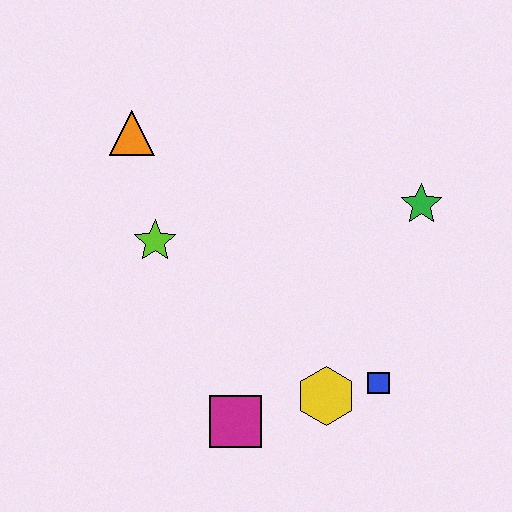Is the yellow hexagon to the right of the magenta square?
Yes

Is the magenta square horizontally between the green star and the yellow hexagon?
No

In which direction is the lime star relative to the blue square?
The lime star is to the left of the blue square.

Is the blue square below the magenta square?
No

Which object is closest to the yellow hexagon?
The blue square is closest to the yellow hexagon.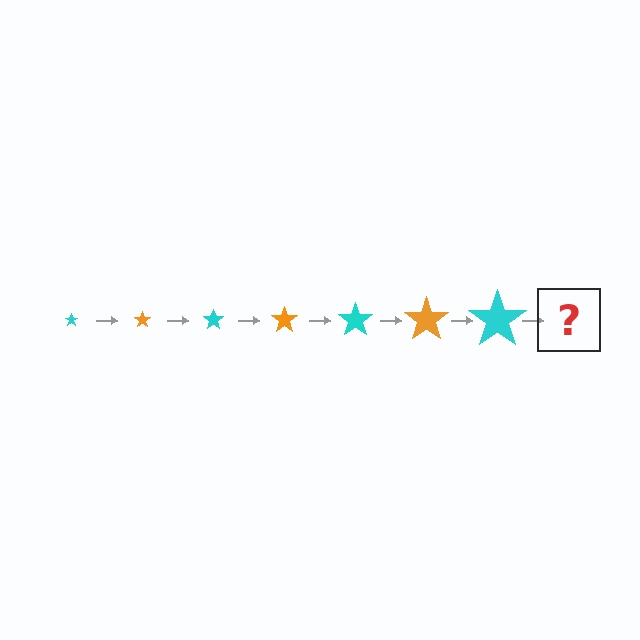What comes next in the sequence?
The next element should be an orange star, larger than the previous one.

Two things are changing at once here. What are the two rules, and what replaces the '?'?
The two rules are that the star grows larger each step and the color cycles through cyan and orange. The '?' should be an orange star, larger than the previous one.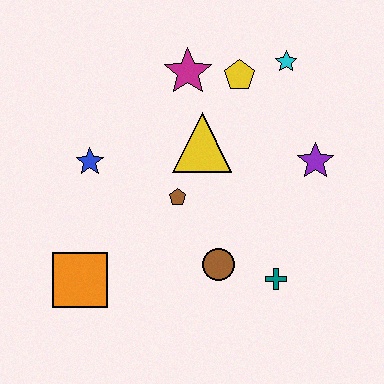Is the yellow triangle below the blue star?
No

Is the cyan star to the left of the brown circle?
No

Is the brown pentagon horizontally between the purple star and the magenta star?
No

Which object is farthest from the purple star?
The orange square is farthest from the purple star.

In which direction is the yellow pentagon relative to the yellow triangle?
The yellow pentagon is above the yellow triangle.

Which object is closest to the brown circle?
The teal cross is closest to the brown circle.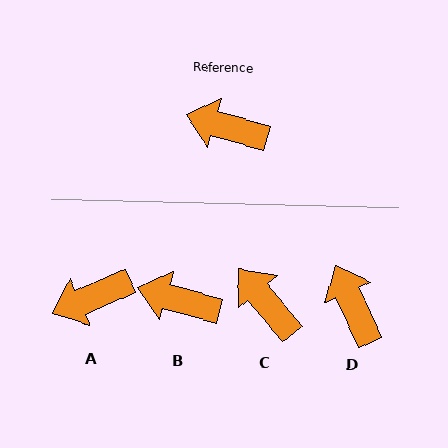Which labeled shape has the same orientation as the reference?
B.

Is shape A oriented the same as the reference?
No, it is off by about 39 degrees.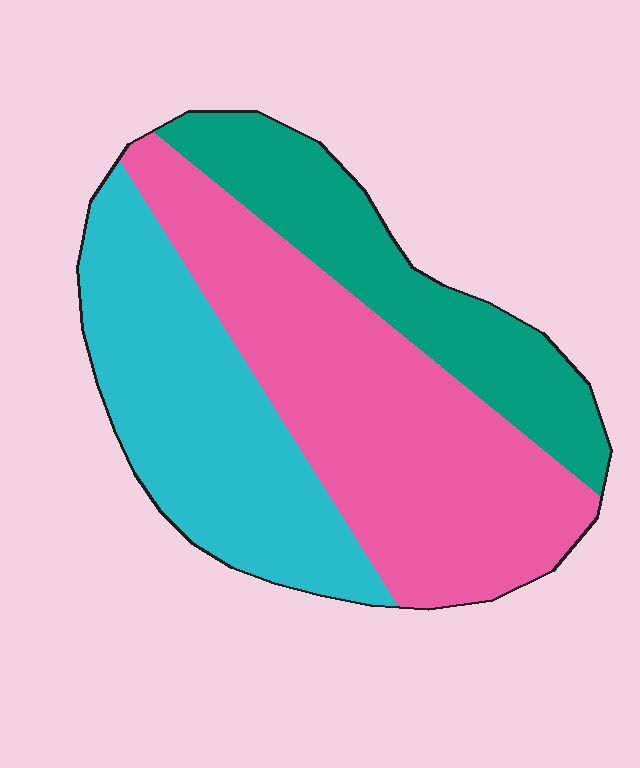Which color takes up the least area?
Teal, at roughly 25%.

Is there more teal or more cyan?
Cyan.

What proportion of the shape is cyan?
Cyan covers around 30% of the shape.